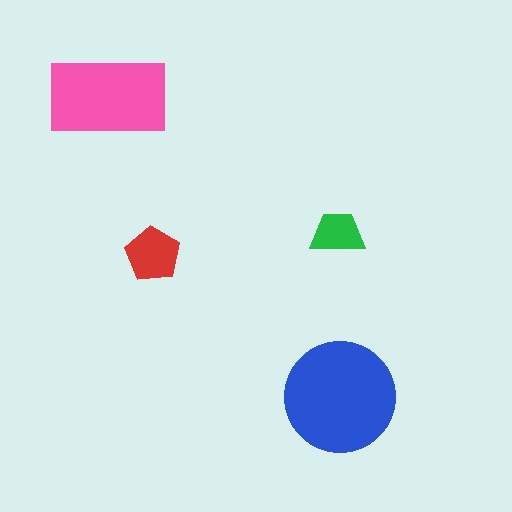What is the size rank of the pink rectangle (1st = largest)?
2nd.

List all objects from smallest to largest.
The green trapezoid, the red pentagon, the pink rectangle, the blue circle.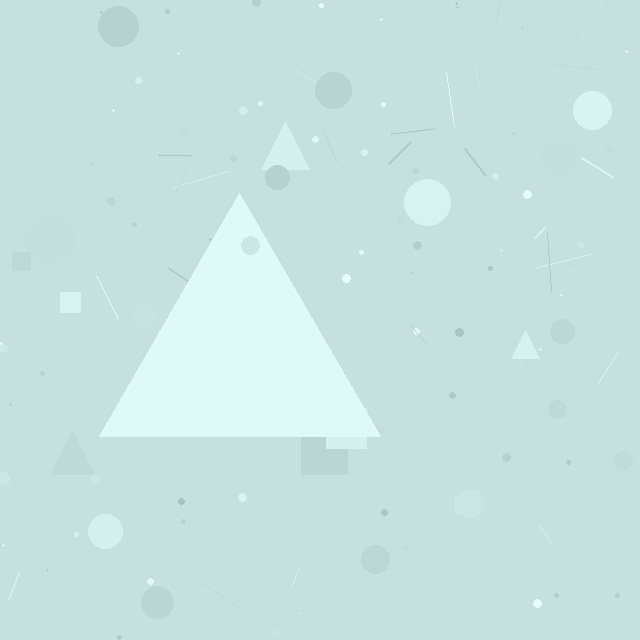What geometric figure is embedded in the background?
A triangle is embedded in the background.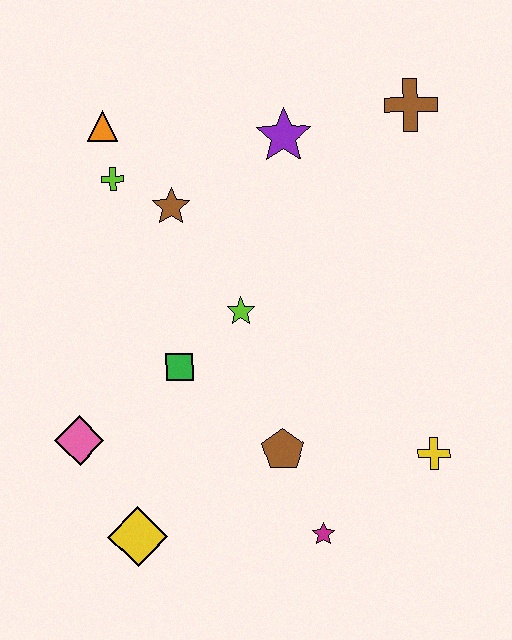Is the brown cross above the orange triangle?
Yes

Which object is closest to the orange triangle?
The lime cross is closest to the orange triangle.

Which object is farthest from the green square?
The brown cross is farthest from the green square.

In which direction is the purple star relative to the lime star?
The purple star is above the lime star.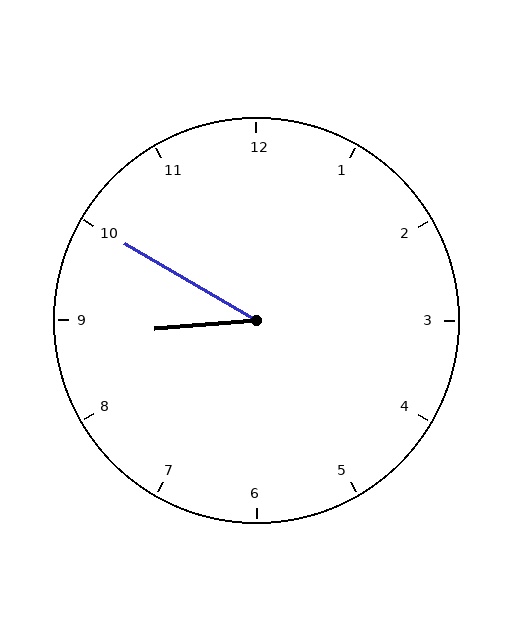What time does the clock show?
8:50.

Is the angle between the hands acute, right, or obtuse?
It is acute.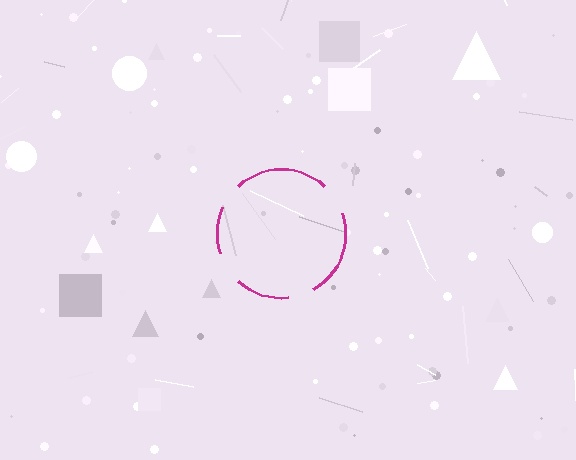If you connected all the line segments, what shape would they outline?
They would outline a circle.